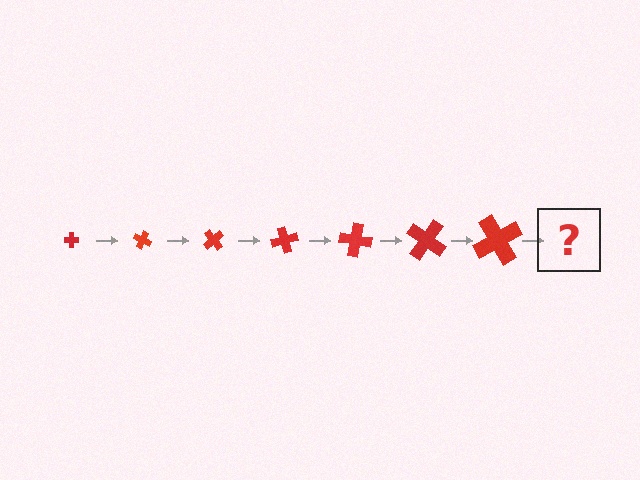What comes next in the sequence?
The next element should be a cross, larger than the previous one and rotated 175 degrees from the start.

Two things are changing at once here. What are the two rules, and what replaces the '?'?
The two rules are that the cross grows larger each step and it rotates 25 degrees each step. The '?' should be a cross, larger than the previous one and rotated 175 degrees from the start.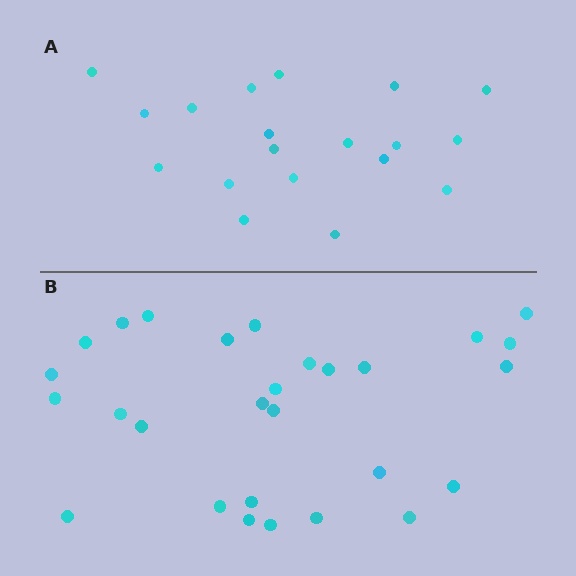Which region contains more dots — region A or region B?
Region B (the bottom region) has more dots.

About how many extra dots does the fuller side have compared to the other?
Region B has roughly 8 or so more dots than region A.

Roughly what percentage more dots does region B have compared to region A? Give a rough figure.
About 45% more.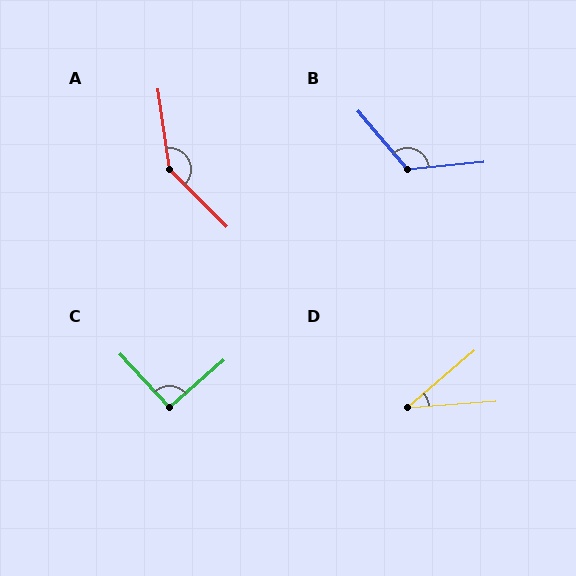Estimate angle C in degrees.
Approximately 92 degrees.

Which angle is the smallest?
D, at approximately 36 degrees.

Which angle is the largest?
A, at approximately 143 degrees.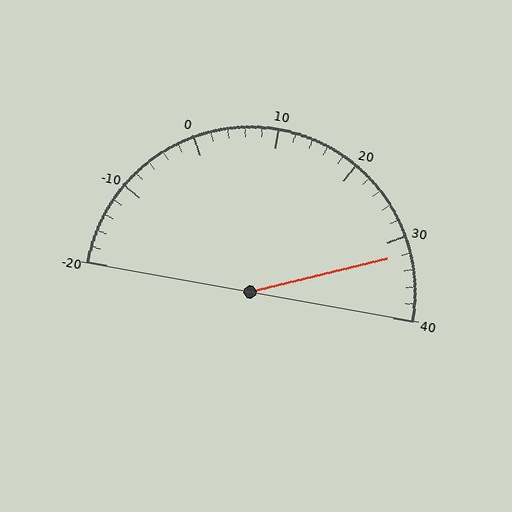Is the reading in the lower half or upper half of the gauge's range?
The reading is in the upper half of the range (-20 to 40).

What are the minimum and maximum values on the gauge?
The gauge ranges from -20 to 40.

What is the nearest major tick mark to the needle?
The nearest major tick mark is 30.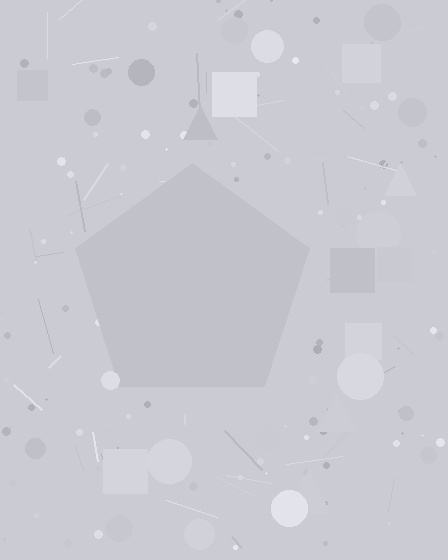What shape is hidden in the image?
A pentagon is hidden in the image.